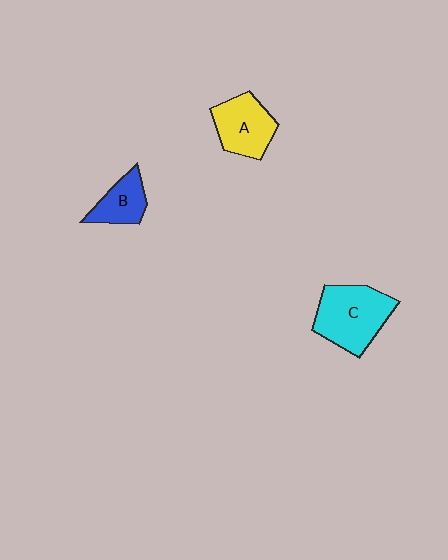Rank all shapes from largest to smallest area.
From largest to smallest: C (cyan), A (yellow), B (blue).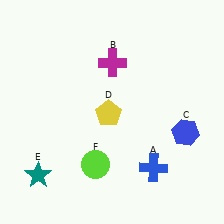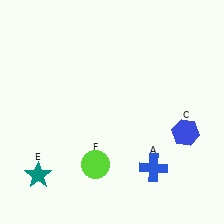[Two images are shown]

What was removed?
The yellow pentagon (D), the magenta cross (B) were removed in Image 2.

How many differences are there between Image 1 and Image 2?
There are 2 differences between the two images.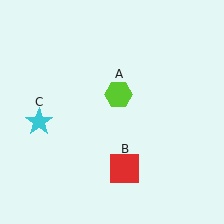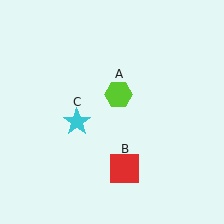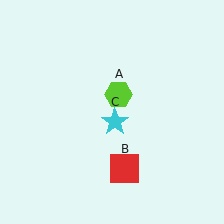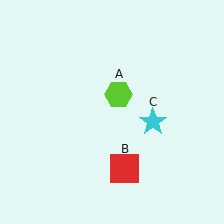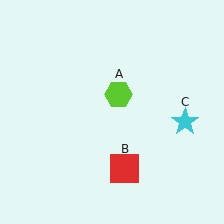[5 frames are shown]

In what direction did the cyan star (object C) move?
The cyan star (object C) moved right.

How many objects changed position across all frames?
1 object changed position: cyan star (object C).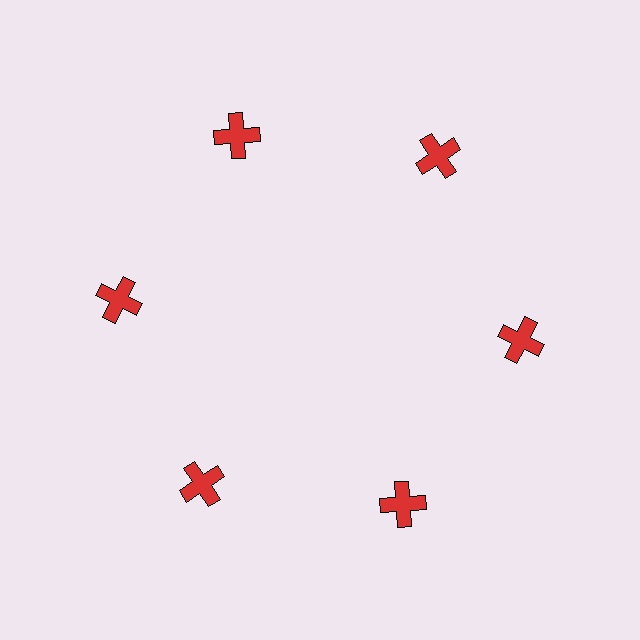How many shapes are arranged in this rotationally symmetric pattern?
There are 6 shapes, arranged in 6 groups of 1.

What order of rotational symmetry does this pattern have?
This pattern has 6-fold rotational symmetry.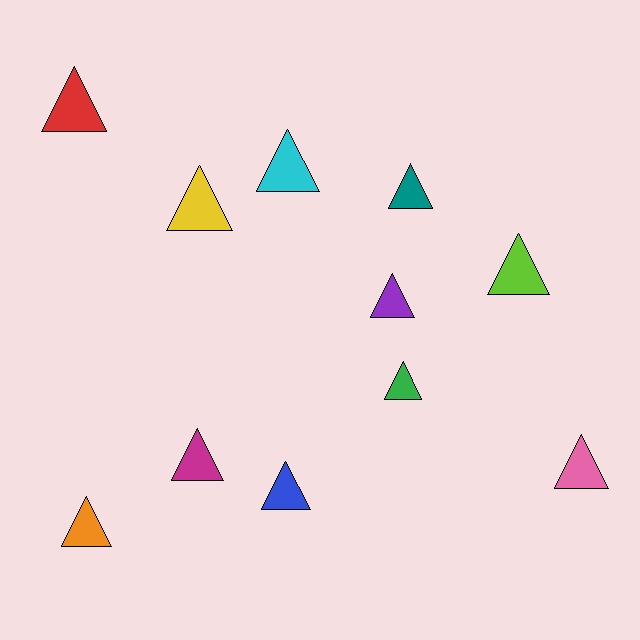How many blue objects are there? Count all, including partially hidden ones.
There is 1 blue object.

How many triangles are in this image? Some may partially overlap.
There are 11 triangles.